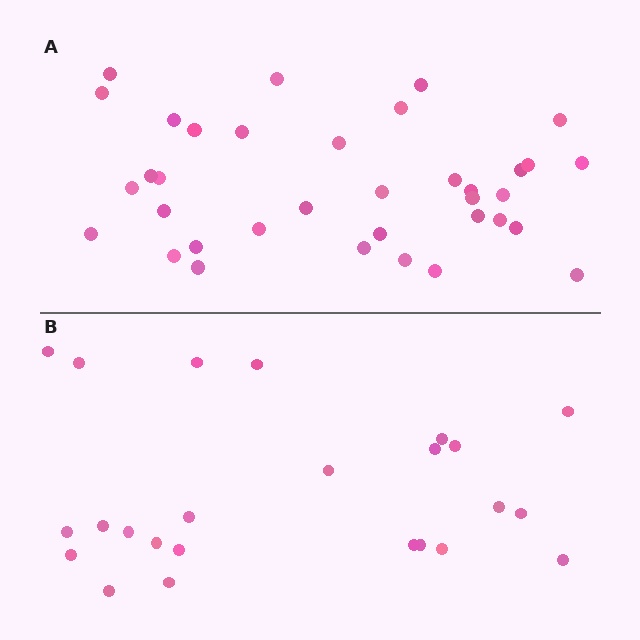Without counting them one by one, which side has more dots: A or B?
Region A (the top region) has more dots.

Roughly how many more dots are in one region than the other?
Region A has roughly 12 or so more dots than region B.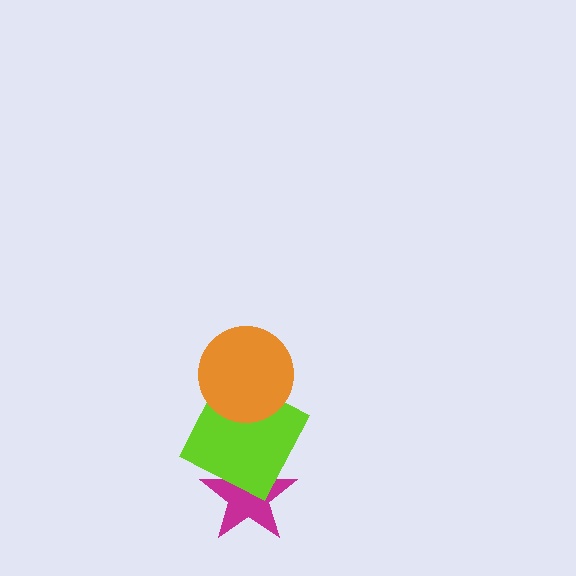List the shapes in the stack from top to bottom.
From top to bottom: the orange circle, the lime square, the magenta star.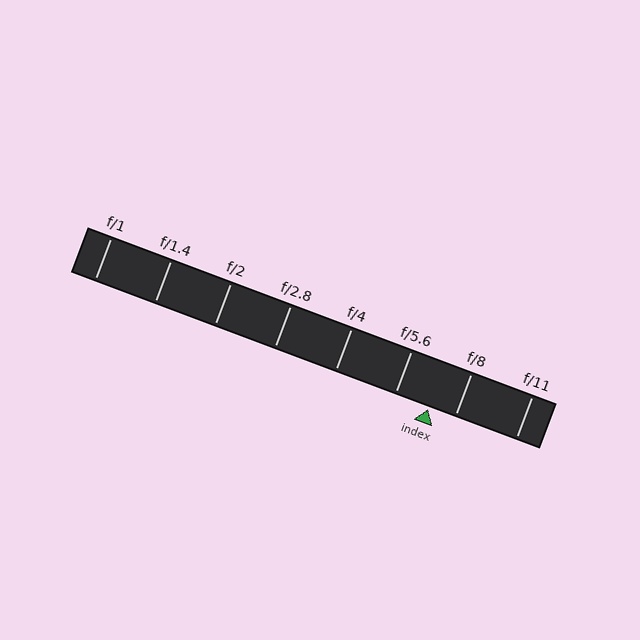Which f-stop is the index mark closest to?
The index mark is closest to f/8.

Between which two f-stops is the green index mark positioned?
The index mark is between f/5.6 and f/8.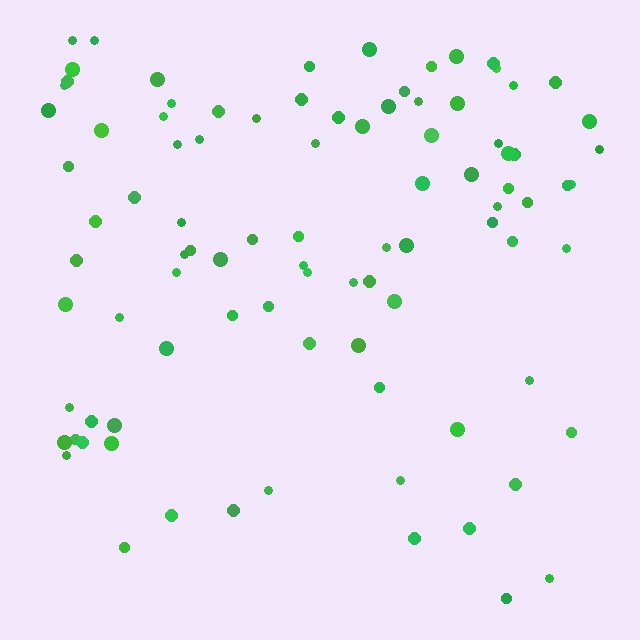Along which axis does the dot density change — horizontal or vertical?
Vertical.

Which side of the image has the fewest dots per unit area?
The bottom.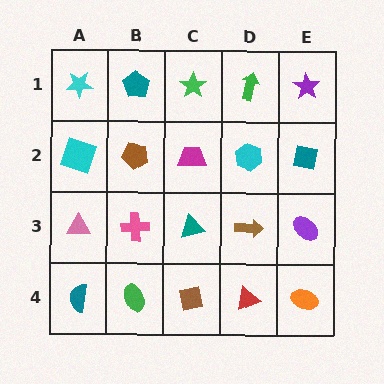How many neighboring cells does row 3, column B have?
4.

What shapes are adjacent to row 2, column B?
A teal pentagon (row 1, column B), a pink cross (row 3, column B), a cyan square (row 2, column A), a magenta trapezoid (row 2, column C).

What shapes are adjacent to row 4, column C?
A teal triangle (row 3, column C), a green ellipse (row 4, column B), a red triangle (row 4, column D).